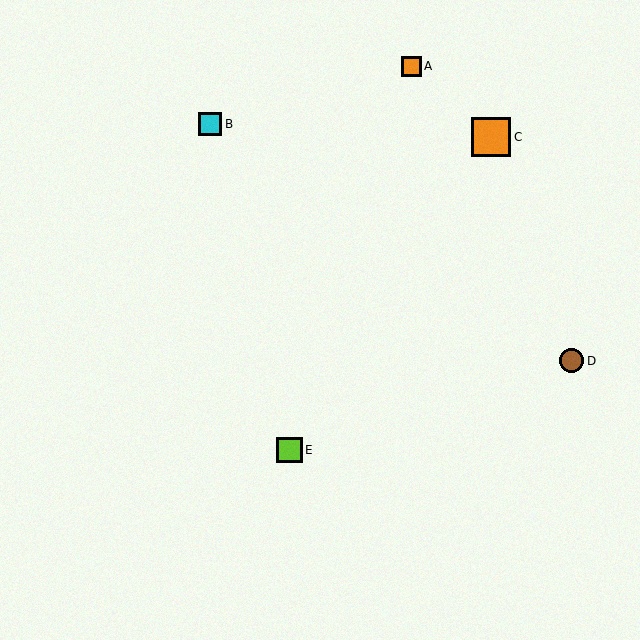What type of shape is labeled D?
Shape D is a brown circle.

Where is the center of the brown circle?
The center of the brown circle is at (571, 361).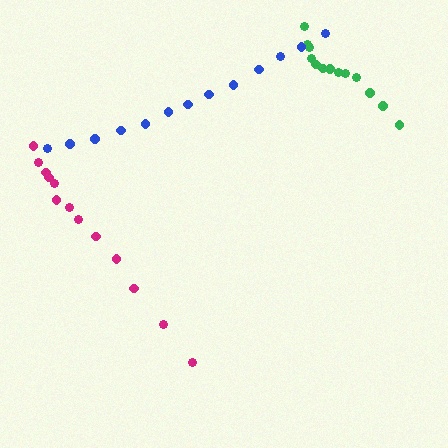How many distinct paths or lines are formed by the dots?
There are 3 distinct paths.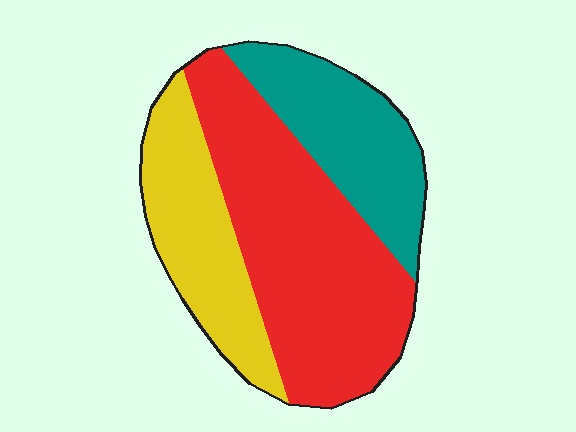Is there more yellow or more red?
Red.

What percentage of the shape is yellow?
Yellow takes up about one quarter (1/4) of the shape.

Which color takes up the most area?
Red, at roughly 50%.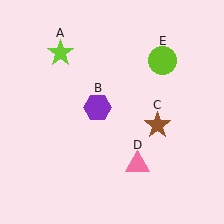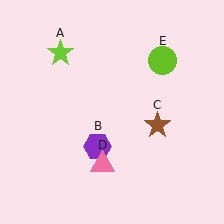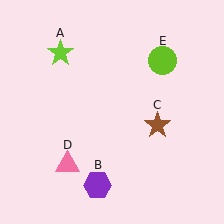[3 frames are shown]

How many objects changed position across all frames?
2 objects changed position: purple hexagon (object B), pink triangle (object D).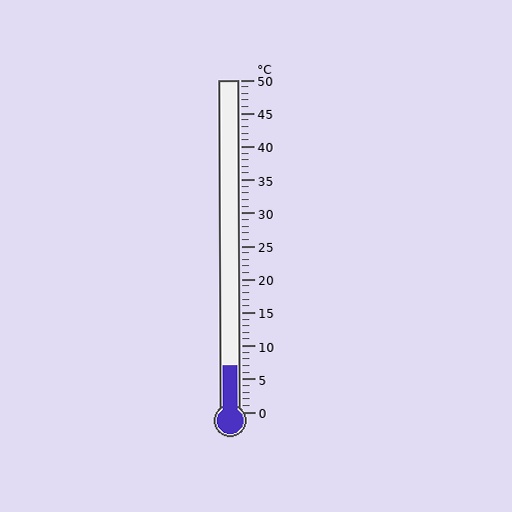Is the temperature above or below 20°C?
The temperature is below 20°C.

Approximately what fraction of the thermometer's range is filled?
The thermometer is filled to approximately 15% of its range.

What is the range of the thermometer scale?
The thermometer scale ranges from 0°C to 50°C.